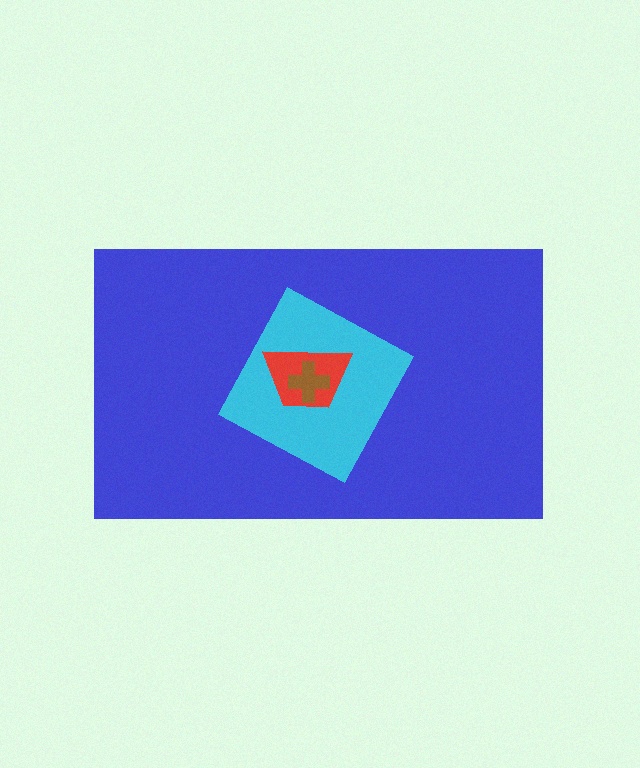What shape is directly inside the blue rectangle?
The cyan diamond.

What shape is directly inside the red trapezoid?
The brown cross.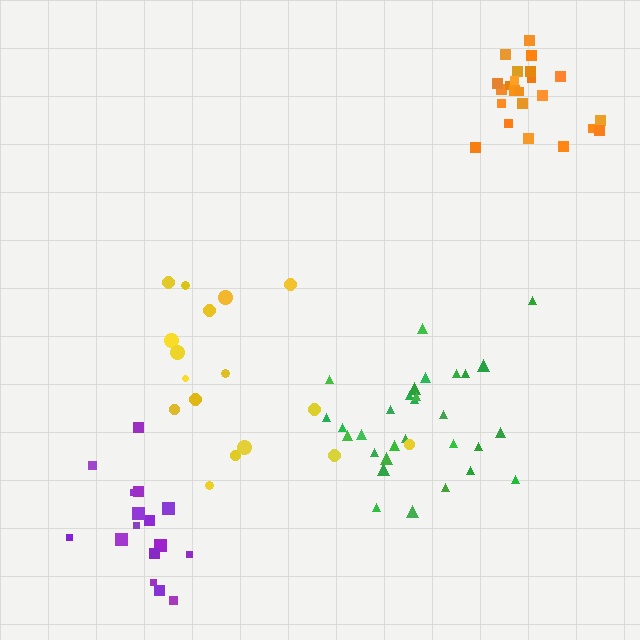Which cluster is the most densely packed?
Orange.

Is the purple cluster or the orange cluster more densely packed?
Orange.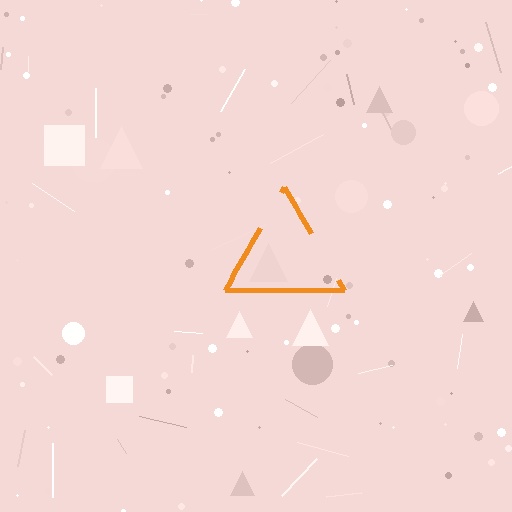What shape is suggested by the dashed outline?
The dashed outline suggests a triangle.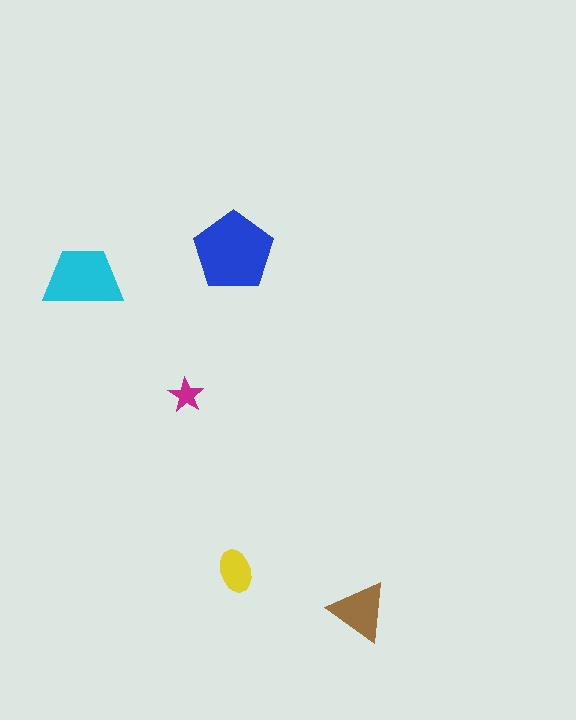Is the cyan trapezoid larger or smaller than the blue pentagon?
Smaller.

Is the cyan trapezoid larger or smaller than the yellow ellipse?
Larger.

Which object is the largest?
The blue pentagon.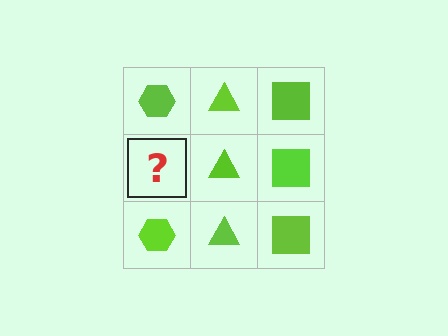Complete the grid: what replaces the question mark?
The question mark should be replaced with a lime hexagon.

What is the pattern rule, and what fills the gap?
The rule is that each column has a consistent shape. The gap should be filled with a lime hexagon.